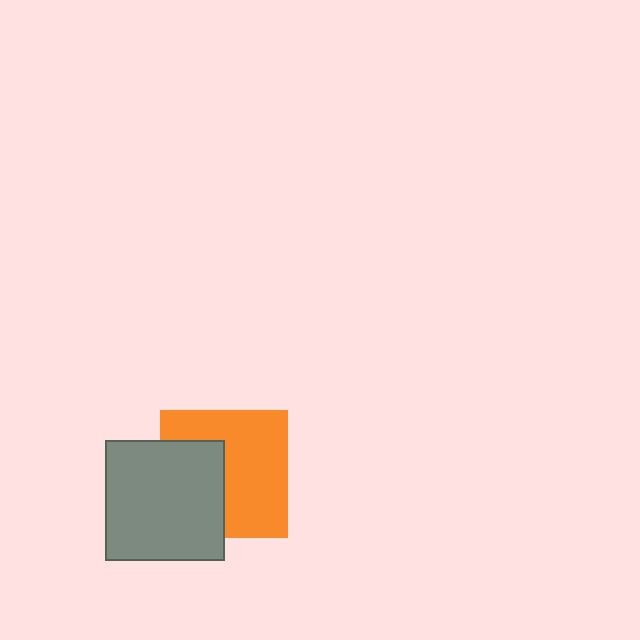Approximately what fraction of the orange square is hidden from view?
Roughly 39% of the orange square is hidden behind the gray square.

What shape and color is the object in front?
The object in front is a gray square.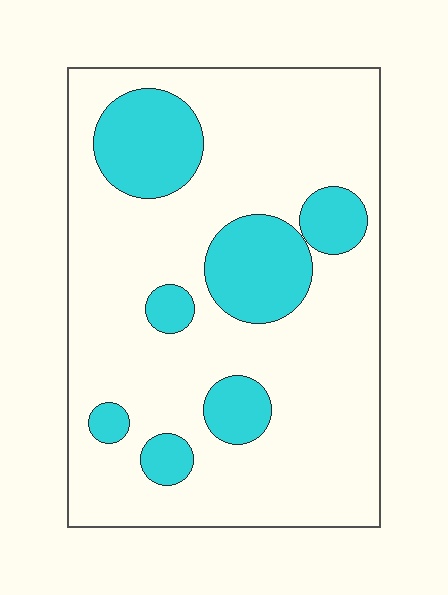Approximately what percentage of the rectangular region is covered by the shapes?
Approximately 20%.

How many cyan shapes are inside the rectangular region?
7.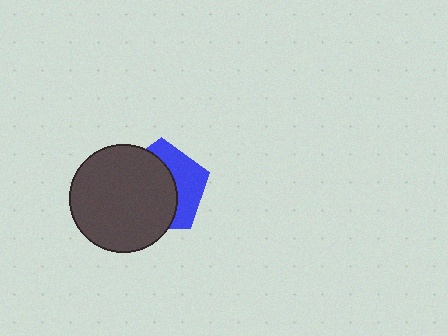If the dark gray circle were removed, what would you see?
You would see the complete blue pentagon.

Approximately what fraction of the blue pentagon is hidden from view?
Roughly 61% of the blue pentagon is hidden behind the dark gray circle.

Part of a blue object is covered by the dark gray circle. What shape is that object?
It is a pentagon.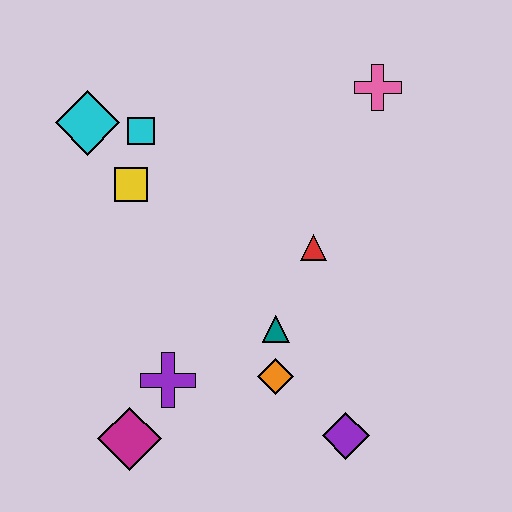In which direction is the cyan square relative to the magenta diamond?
The cyan square is above the magenta diamond.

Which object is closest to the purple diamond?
The orange diamond is closest to the purple diamond.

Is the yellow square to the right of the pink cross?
No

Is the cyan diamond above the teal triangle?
Yes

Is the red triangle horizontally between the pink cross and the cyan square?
Yes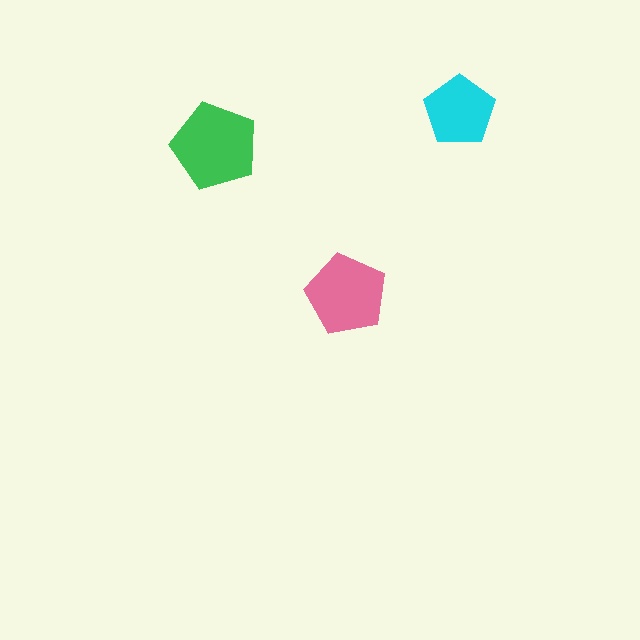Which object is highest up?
The cyan pentagon is topmost.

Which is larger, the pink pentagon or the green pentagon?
The green one.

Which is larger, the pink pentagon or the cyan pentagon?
The pink one.